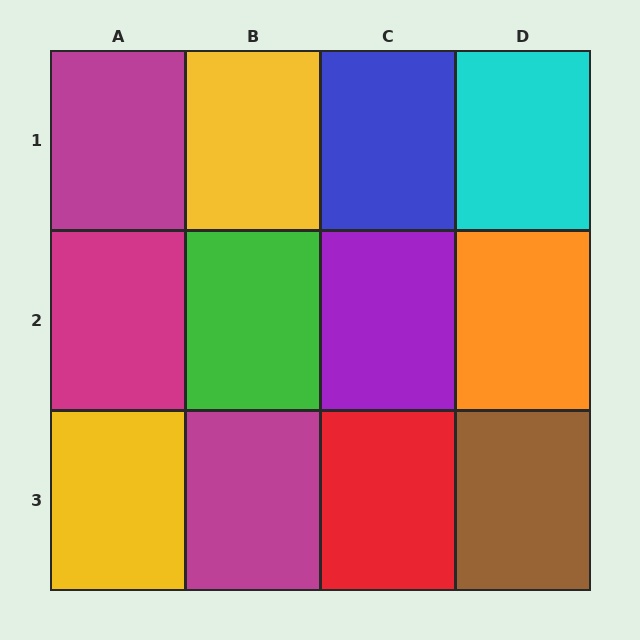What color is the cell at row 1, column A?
Magenta.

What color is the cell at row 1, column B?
Yellow.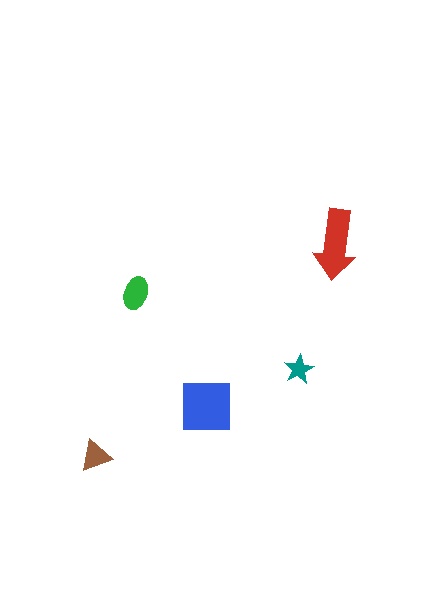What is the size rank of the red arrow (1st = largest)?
2nd.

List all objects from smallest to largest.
The teal star, the brown triangle, the green ellipse, the red arrow, the blue square.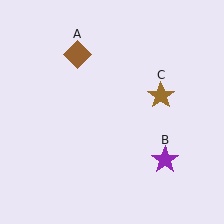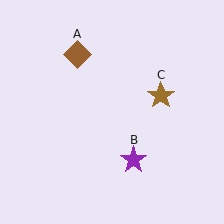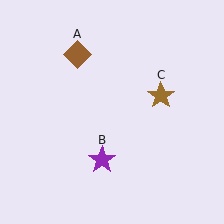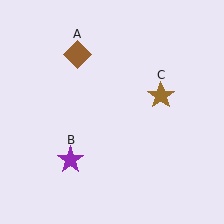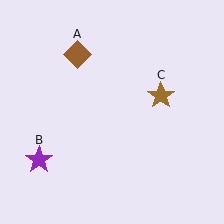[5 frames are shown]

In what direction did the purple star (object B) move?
The purple star (object B) moved left.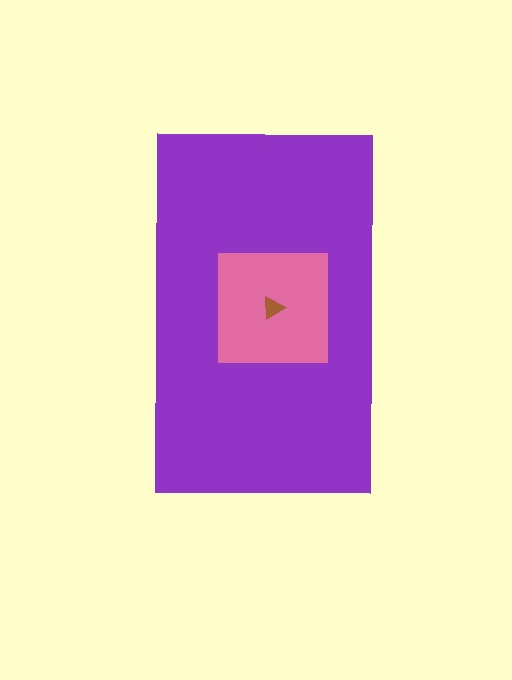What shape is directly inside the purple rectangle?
The pink square.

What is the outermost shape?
The purple rectangle.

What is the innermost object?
The brown triangle.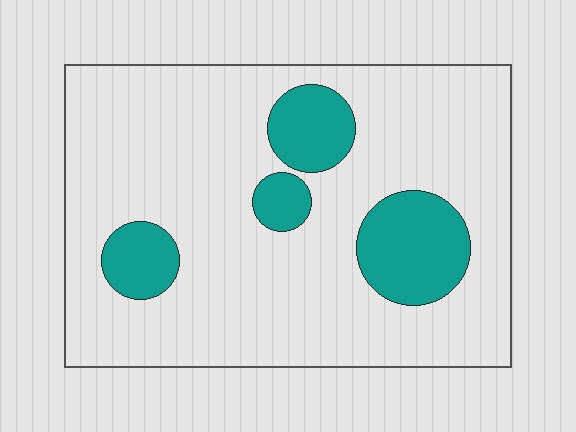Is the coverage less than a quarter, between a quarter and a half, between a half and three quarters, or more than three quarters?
Less than a quarter.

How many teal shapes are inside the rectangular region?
4.